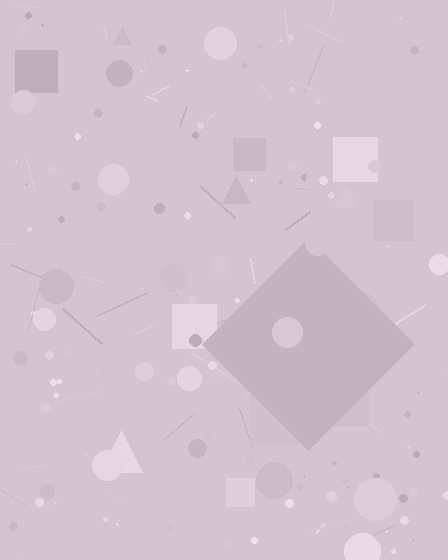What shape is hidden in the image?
A diamond is hidden in the image.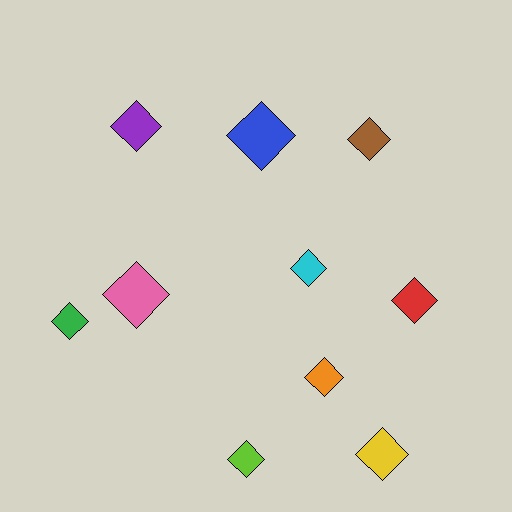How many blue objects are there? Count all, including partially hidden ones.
There is 1 blue object.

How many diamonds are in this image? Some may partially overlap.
There are 10 diamonds.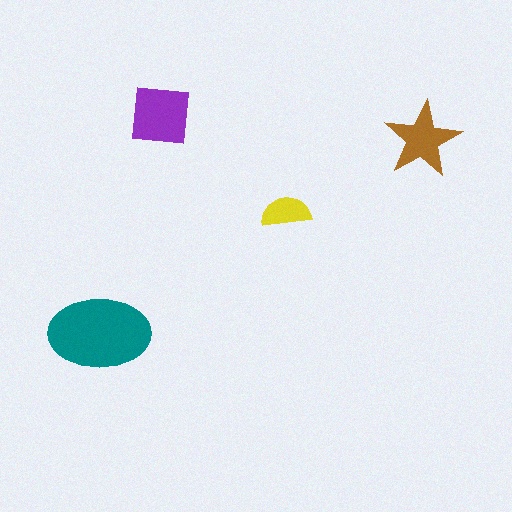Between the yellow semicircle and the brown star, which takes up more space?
The brown star.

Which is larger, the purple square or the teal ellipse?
The teal ellipse.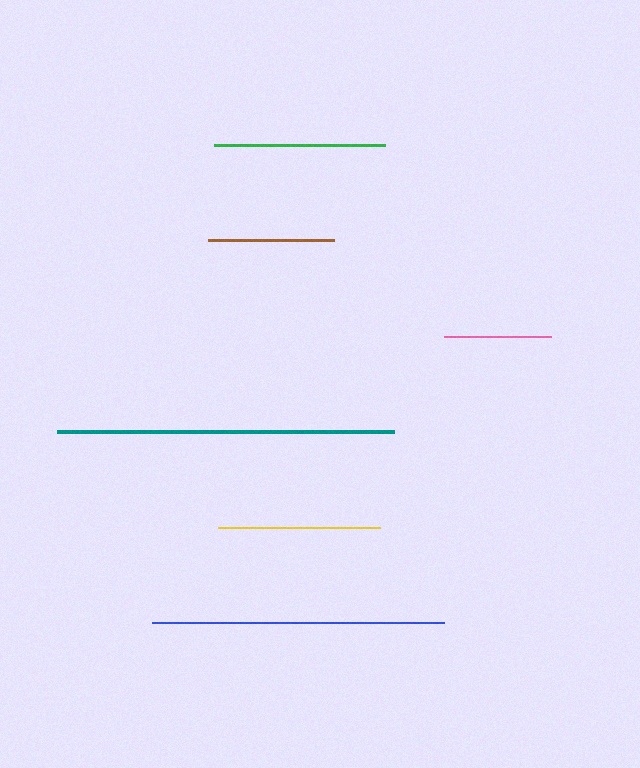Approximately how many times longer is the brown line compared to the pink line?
The brown line is approximately 1.2 times the length of the pink line.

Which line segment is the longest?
The teal line is the longest at approximately 337 pixels.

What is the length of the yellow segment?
The yellow segment is approximately 162 pixels long.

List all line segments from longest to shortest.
From longest to shortest: teal, blue, green, yellow, brown, pink.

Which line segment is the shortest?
The pink line is the shortest at approximately 107 pixels.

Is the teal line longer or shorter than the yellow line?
The teal line is longer than the yellow line.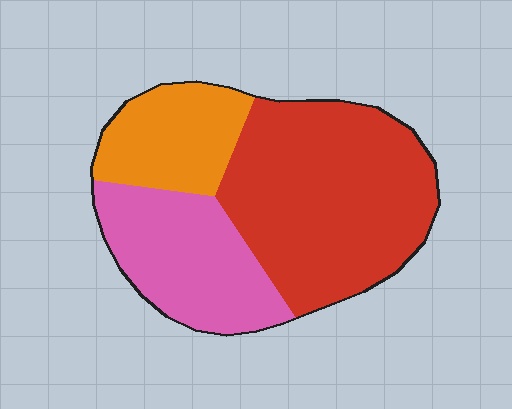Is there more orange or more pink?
Pink.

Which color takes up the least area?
Orange, at roughly 20%.